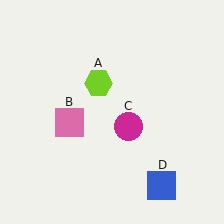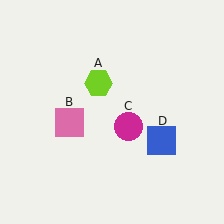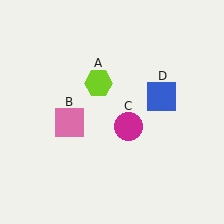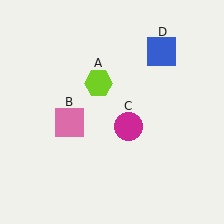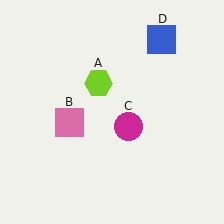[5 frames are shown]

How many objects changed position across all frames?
1 object changed position: blue square (object D).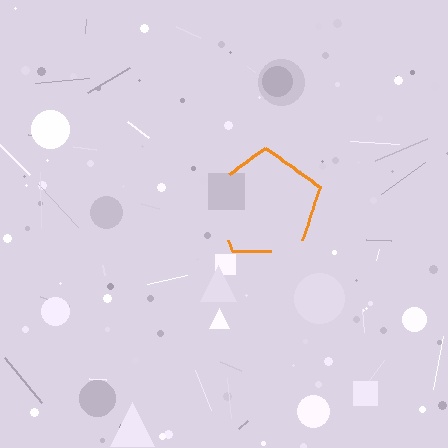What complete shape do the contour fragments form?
The contour fragments form a pentagon.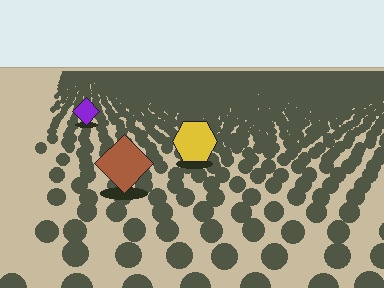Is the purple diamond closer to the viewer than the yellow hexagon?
No. The yellow hexagon is closer — you can tell from the texture gradient: the ground texture is coarser near it.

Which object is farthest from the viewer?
The purple diamond is farthest from the viewer. It appears smaller and the ground texture around it is denser.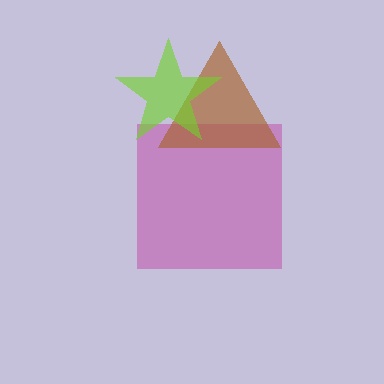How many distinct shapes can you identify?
There are 3 distinct shapes: a magenta square, a brown triangle, a lime star.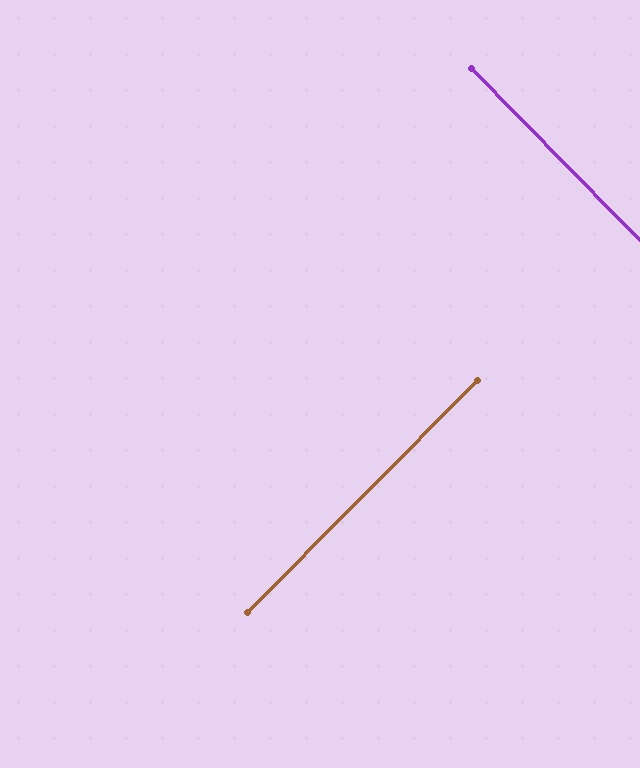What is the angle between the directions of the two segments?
Approximately 89 degrees.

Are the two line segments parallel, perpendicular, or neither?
Perpendicular — they meet at approximately 89°.